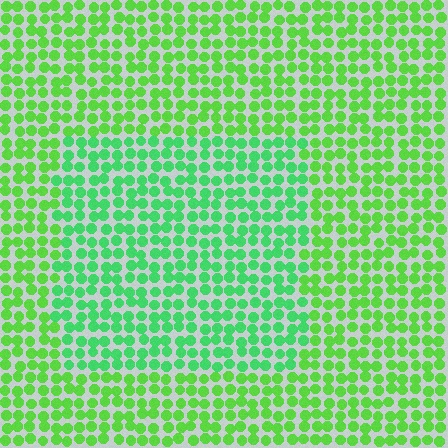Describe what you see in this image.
The image is filled with small lime elements in a uniform arrangement. A rectangle-shaped region is visible where the elements are tinted to a slightly different hue, forming a subtle color boundary.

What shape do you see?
I see a rectangle.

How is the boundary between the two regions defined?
The boundary is defined purely by a slight shift in hue (about 26 degrees). Spacing, size, and orientation are identical on both sides.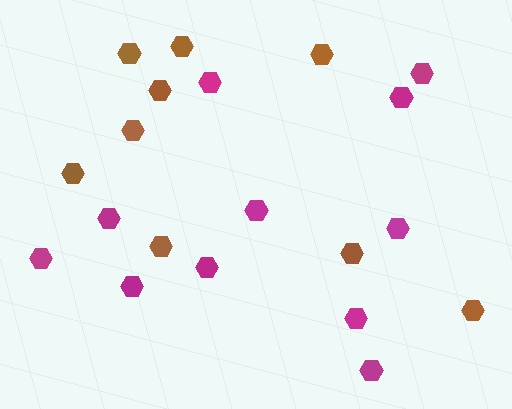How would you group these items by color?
There are 2 groups: one group of brown hexagons (9) and one group of magenta hexagons (11).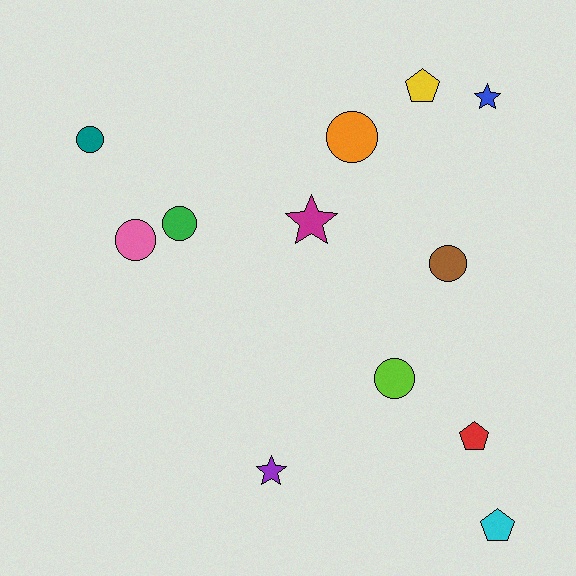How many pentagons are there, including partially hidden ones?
There are 3 pentagons.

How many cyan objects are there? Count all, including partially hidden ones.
There is 1 cyan object.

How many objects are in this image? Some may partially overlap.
There are 12 objects.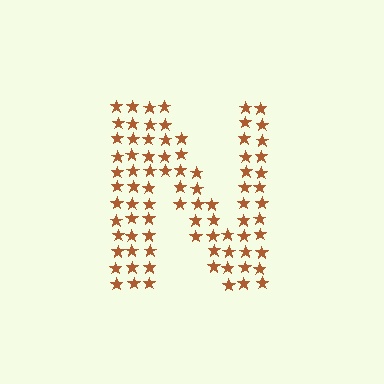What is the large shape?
The large shape is the letter N.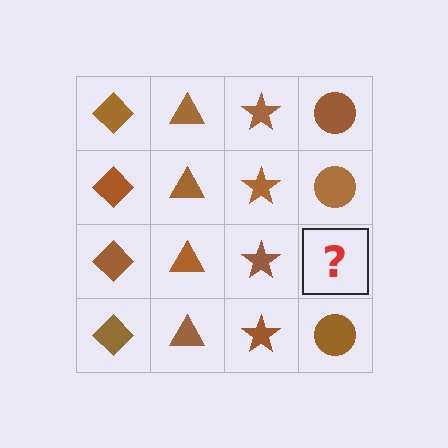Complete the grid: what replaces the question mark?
The question mark should be replaced with a brown circle.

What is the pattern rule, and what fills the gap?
The rule is that each column has a consistent shape. The gap should be filled with a brown circle.